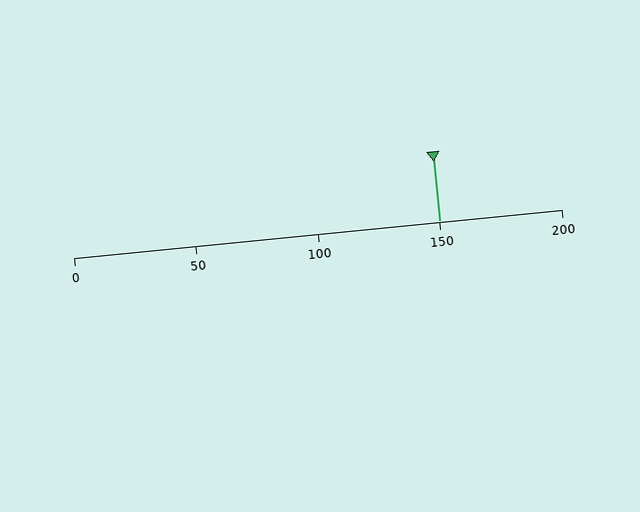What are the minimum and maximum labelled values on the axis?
The axis runs from 0 to 200.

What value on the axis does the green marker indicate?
The marker indicates approximately 150.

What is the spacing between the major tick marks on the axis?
The major ticks are spaced 50 apart.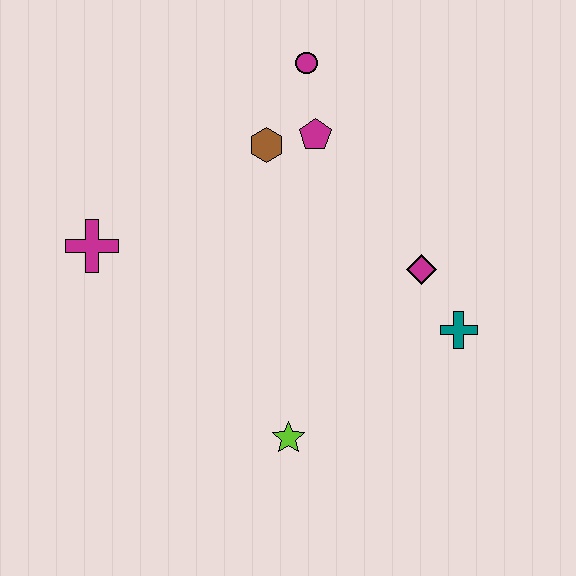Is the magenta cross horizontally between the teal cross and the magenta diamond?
No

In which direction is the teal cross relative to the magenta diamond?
The teal cross is below the magenta diamond.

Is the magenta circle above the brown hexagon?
Yes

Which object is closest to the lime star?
The teal cross is closest to the lime star.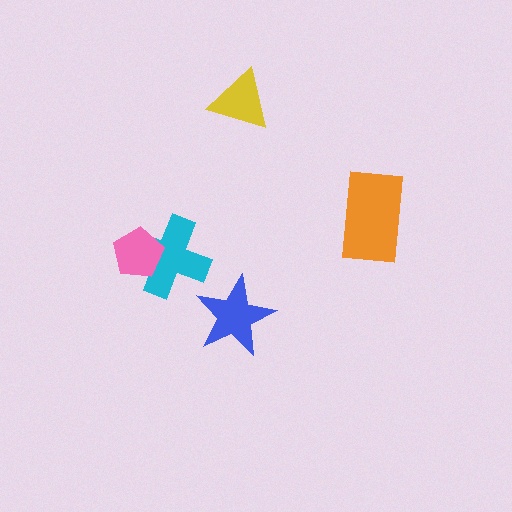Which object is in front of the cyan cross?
The pink pentagon is in front of the cyan cross.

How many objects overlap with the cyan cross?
1 object overlaps with the cyan cross.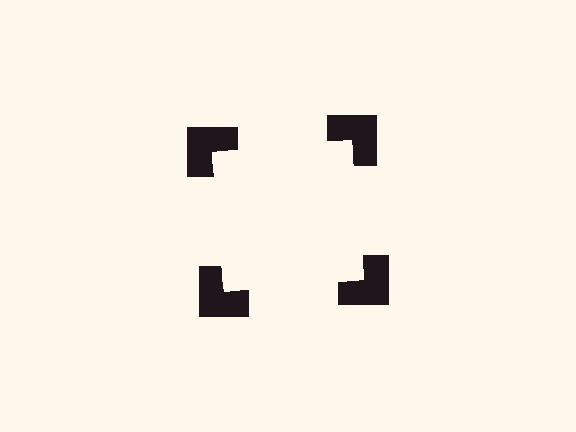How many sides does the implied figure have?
4 sides.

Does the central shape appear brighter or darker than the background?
It typically appears slightly brighter than the background, even though no actual brightness change is drawn.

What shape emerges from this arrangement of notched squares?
An illusory square — its edges are inferred from the aligned wedge cuts in the notched squares, not physically drawn.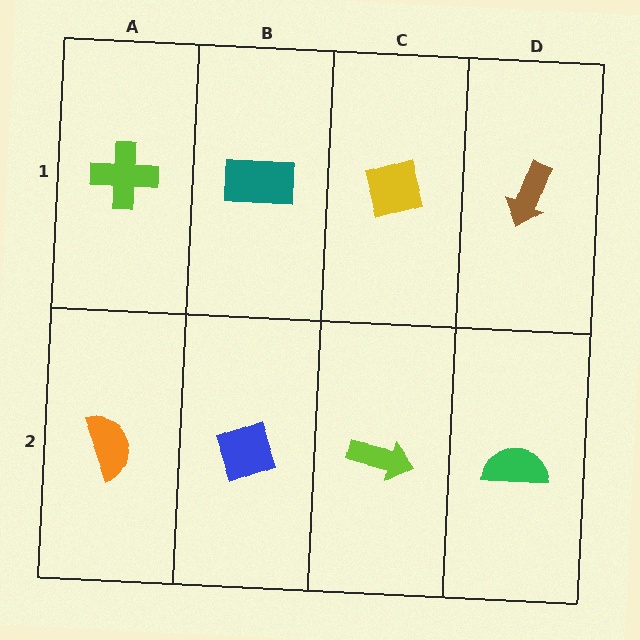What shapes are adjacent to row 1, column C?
A lime arrow (row 2, column C), a teal rectangle (row 1, column B), a brown arrow (row 1, column D).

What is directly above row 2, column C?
A yellow square.